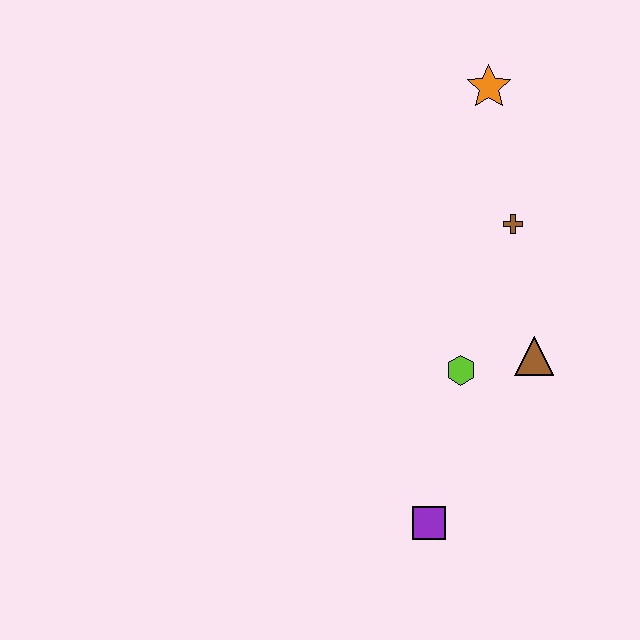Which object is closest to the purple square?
The lime hexagon is closest to the purple square.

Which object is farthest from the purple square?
The orange star is farthest from the purple square.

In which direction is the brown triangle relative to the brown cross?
The brown triangle is below the brown cross.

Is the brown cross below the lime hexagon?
No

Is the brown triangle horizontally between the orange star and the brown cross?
No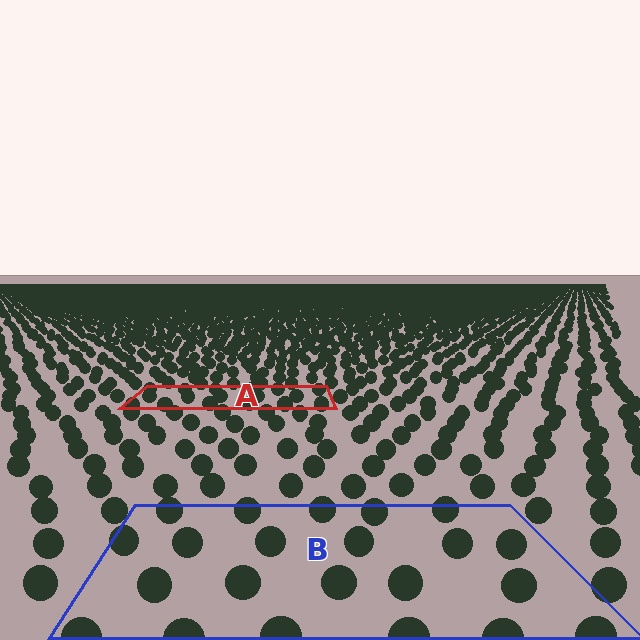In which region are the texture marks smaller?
The texture marks are smaller in region A, because it is farther away.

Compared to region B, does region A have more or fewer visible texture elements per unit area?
Region A has more texture elements per unit area — they are packed more densely because it is farther away.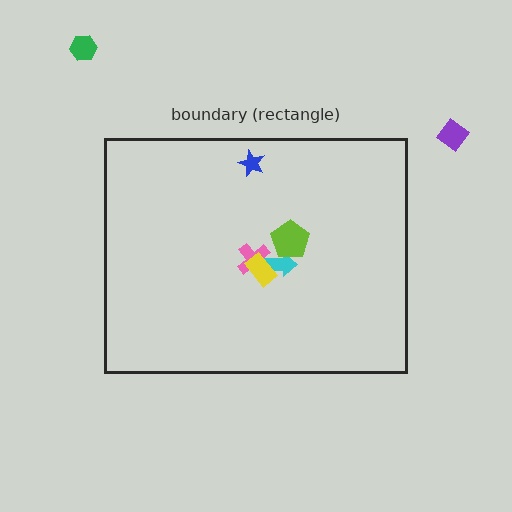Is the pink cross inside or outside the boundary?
Inside.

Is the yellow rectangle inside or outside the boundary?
Inside.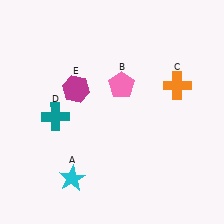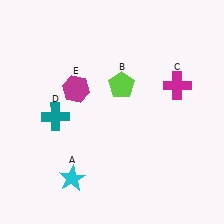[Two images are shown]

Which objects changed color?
B changed from pink to lime. C changed from orange to magenta.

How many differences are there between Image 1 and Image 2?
There are 2 differences between the two images.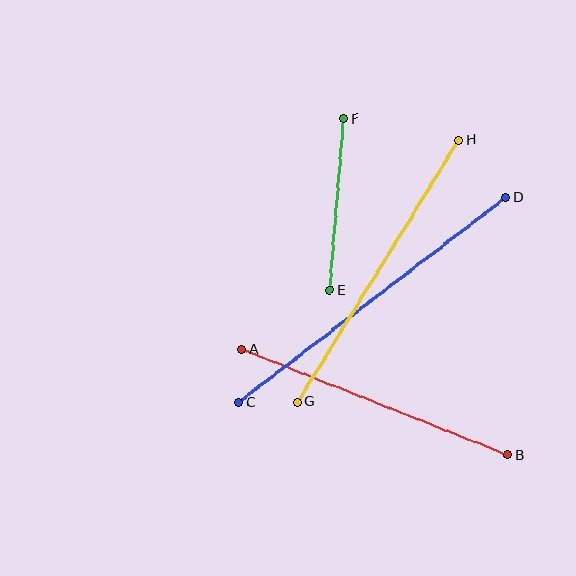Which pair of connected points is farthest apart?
Points C and D are farthest apart.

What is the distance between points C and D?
The distance is approximately 336 pixels.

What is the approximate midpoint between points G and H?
The midpoint is at approximately (378, 271) pixels.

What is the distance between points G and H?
The distance is approximately 308 pixels.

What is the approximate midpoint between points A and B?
The midpoint is at approximately (375, 402) pixels.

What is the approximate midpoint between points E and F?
The midpoint is at approximately (337, 204) pixels.